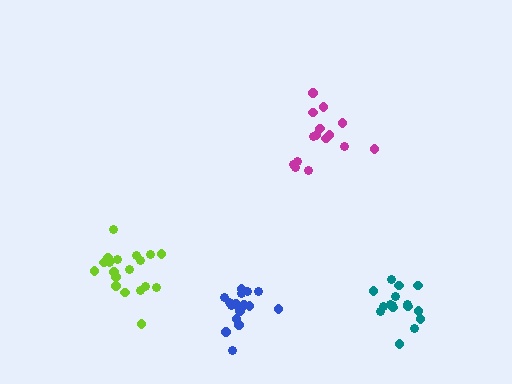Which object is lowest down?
The teal cluster is bottommost.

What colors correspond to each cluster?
The clusters are colored: teal, magenta, blue, lime.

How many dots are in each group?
Group 1: 16 dots, Group 2: 15 dots, Group 3: 16 dots, Group 4: 19 dots (66 total).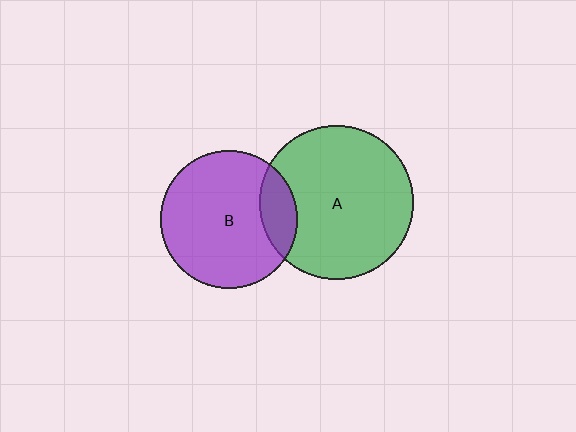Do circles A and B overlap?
Yes.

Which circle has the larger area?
Circle A (green).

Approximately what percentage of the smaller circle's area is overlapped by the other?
Approximately 15%.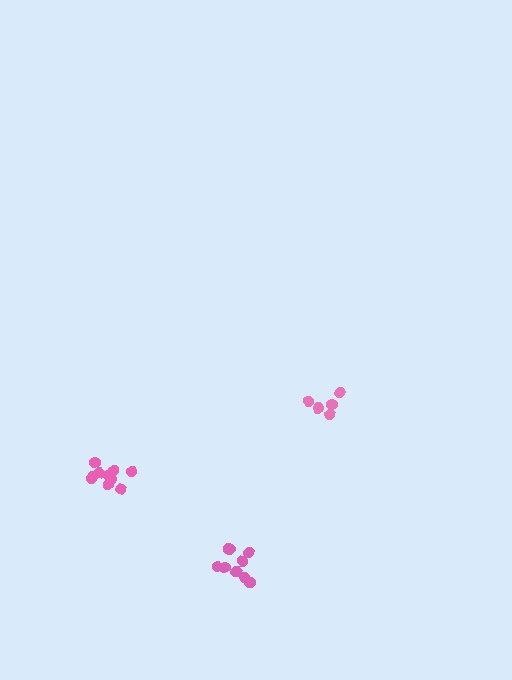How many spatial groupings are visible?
There are 3 spatial groupings.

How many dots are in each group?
Group 1: 10 dots, Group 2: 11 dots, Group 3: 5 dots (26 total).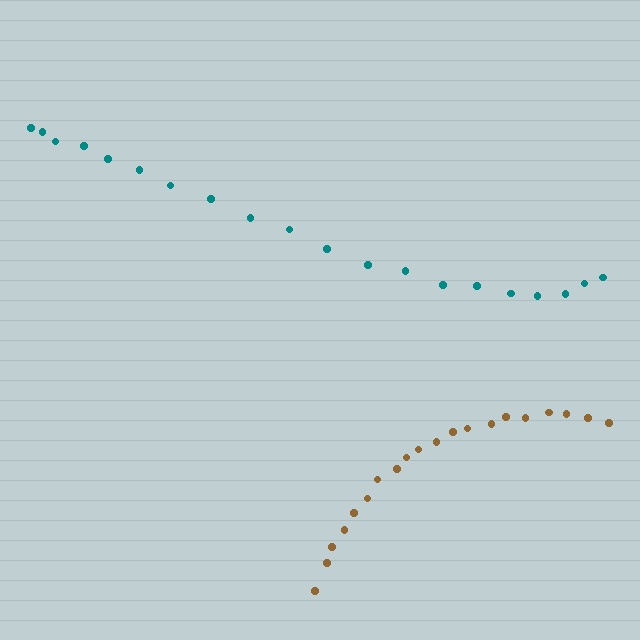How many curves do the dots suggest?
There are 2 distinct paths.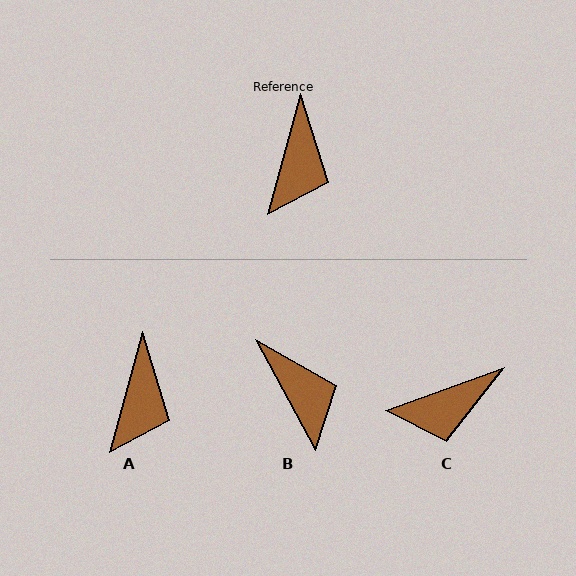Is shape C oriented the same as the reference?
No, it is off by about 55 degrees.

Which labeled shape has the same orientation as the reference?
A.